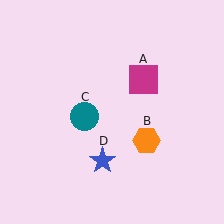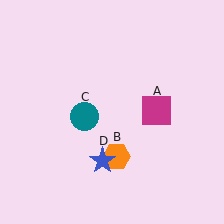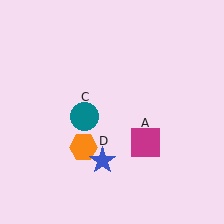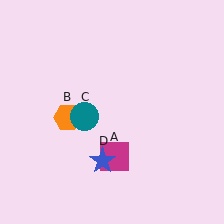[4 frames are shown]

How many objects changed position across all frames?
2 objects changed position: magenta square (object A), orange hexagon (object B).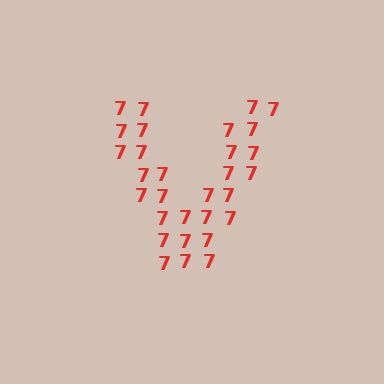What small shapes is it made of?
It is made of small digit 7's.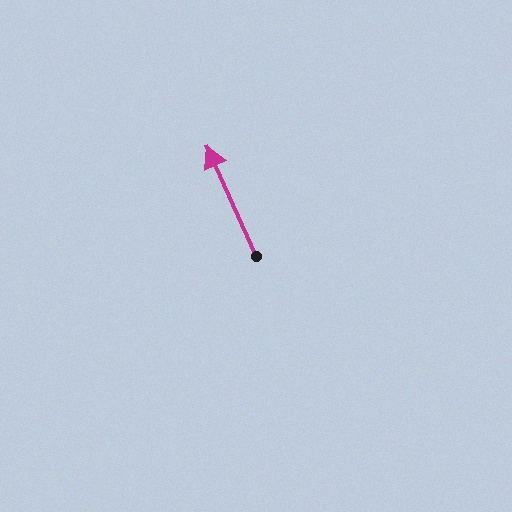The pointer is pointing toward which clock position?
Roughly 11 o'clock.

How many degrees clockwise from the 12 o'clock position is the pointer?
Approximately 336 degrees.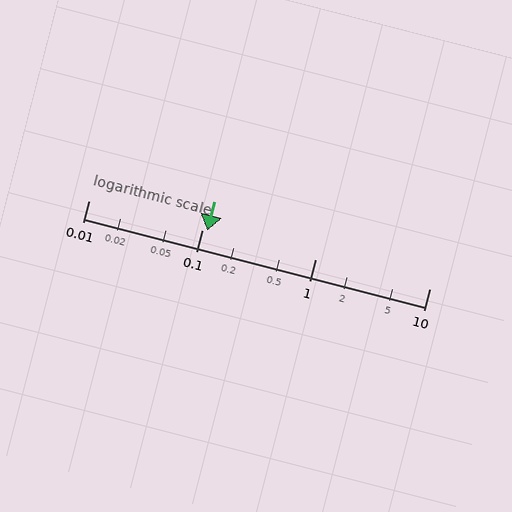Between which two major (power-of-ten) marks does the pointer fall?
The pointer is between 0.1 and 1.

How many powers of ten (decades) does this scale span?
The scale spans 3 decades, from 0.01 to 10.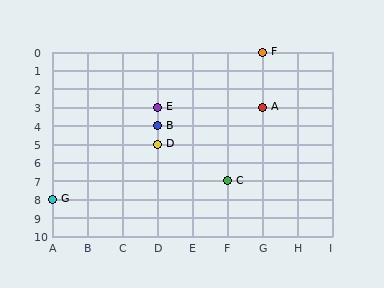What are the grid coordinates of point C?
Point C is at grid coordinates (F, 7).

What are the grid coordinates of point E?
Point E is at grid coordinates (D, 3).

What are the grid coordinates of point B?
Point B is at grid coordinates (D, 4).